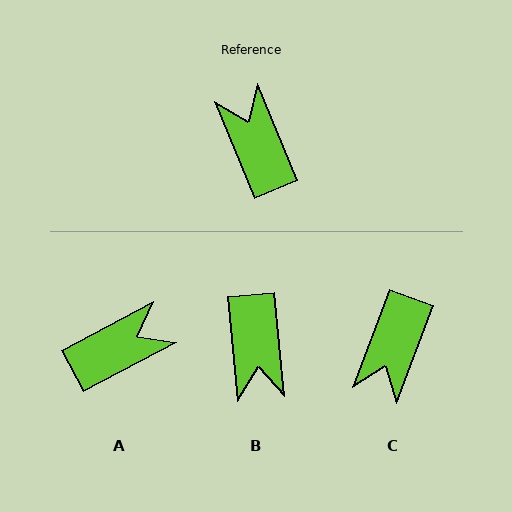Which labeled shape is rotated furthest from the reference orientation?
B, about 164 degrees away.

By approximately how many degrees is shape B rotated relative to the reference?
Approximately 164 degrees counter-clockwise.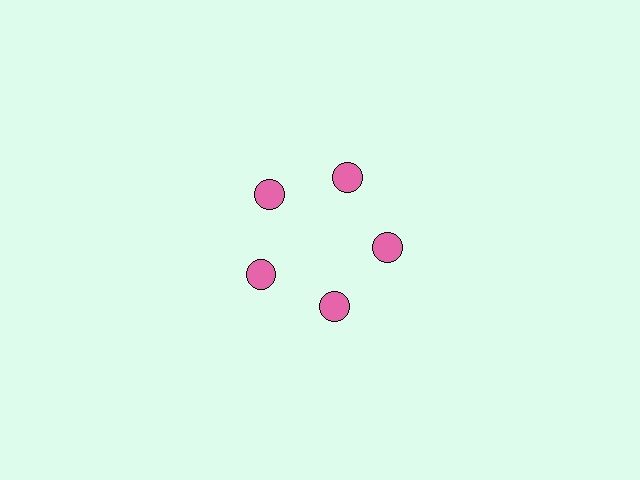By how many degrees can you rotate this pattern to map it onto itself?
The pattern maps onto itself every 72 degrees of rotation.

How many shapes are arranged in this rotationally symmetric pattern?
There are 5 shapes, arranged in 5 groups of 1.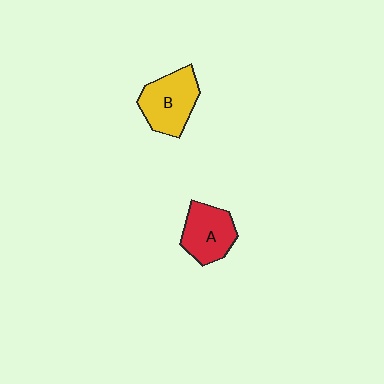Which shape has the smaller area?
Shape A (red).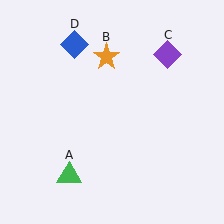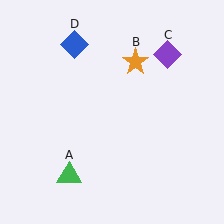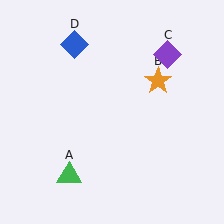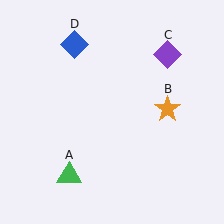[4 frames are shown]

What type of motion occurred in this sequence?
The orange star (object B) rotated clockwise around the center of the scene.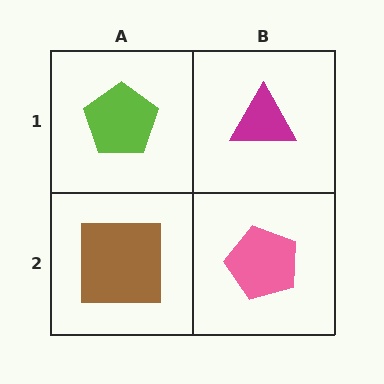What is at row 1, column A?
A lime pentagon.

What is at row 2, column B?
A pink pentagon.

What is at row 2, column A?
A brown square.